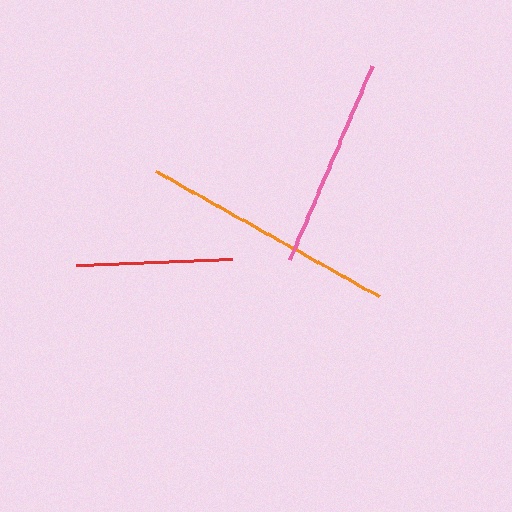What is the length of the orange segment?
The orange segment is approximately 256 pixels long.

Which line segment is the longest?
The orange line is the longest at approximately 256 pixels.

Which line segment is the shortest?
The red line is the shortest at approximately 156 pixels.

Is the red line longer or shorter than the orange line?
The orange line is longer than the red line.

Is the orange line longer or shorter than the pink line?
The orange line is longer than the pink line.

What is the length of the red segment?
The red segment is approximately 156 pixels long.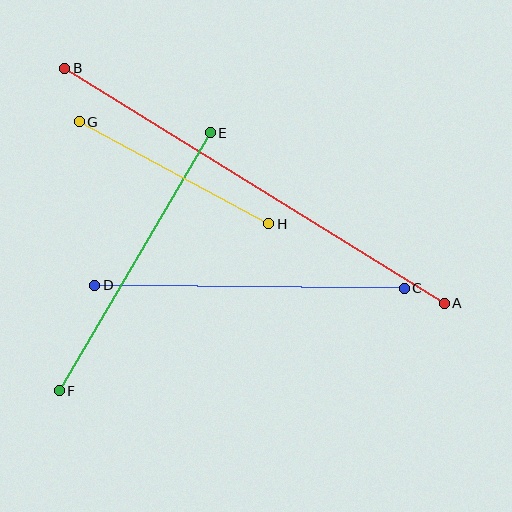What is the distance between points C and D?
The distance is approximately 309 pixels.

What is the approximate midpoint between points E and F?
The midpoint is at approximately (135, 262) pixels.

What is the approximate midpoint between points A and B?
The midpoint is at approximately (255, 186) pixels.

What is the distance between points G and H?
The distance is approximately 215 pixels.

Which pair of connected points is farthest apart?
Points A and B are farthest apart.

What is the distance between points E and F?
The distance is approximately 299 pixels.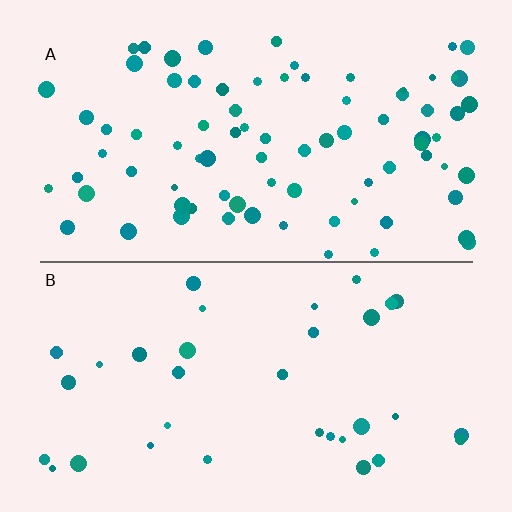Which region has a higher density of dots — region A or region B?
A (the top).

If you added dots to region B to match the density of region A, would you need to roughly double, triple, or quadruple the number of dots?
Approximately double.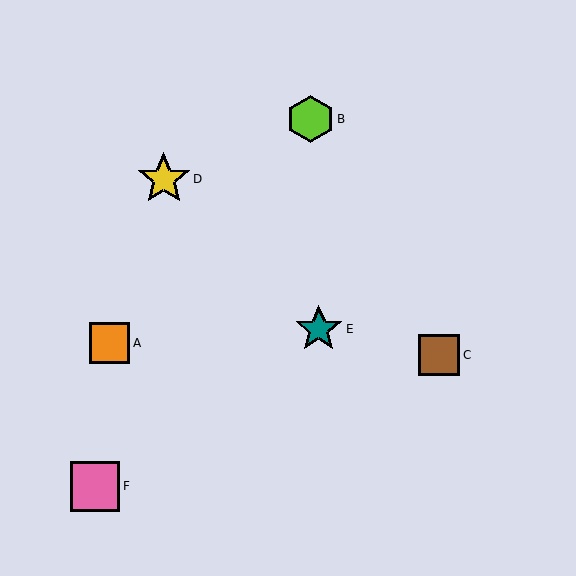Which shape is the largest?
The yellow star (labeled D) is the largest.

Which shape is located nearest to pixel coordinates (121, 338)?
The orange square (labeled A) at (110, 343) is nearest to that location.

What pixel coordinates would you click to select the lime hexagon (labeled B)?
Click at (310, 119) to select the lime hexagon B.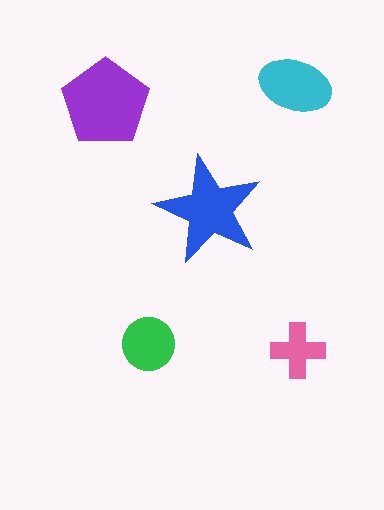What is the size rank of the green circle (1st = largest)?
4th.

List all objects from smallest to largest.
The pink cross, the green circle, the cyan ellipse, the blue star, the purple pentagon.